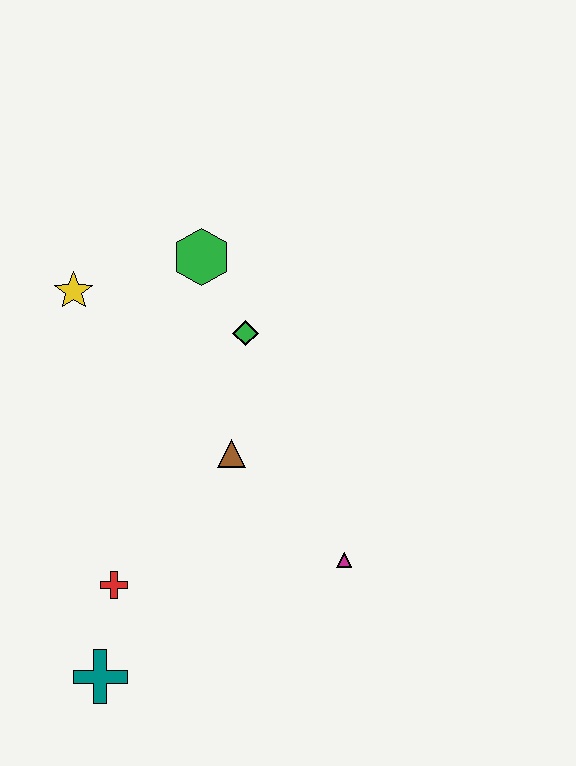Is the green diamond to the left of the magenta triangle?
Yes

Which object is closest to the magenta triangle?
The brown triangle is closest to the magenta triangle.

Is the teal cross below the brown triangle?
Yes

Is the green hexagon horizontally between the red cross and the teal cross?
No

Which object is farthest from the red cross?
The green hexagon is farthest from the red cross.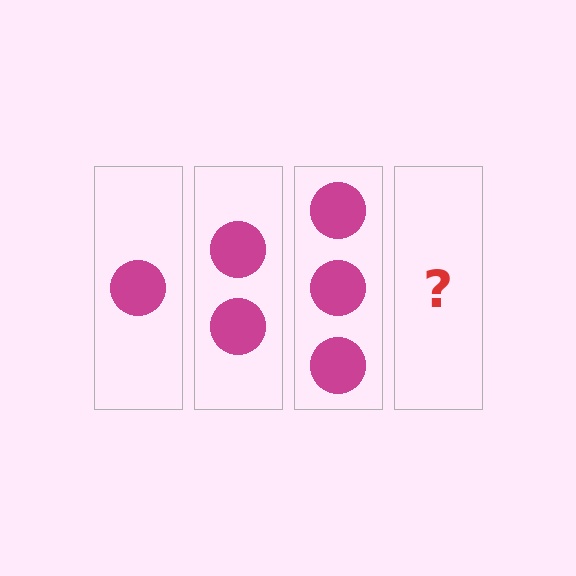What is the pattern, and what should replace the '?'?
The pattern is that each step adds one more circle. The '?' should be 4 circles.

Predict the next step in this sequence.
The next step is 4 circles.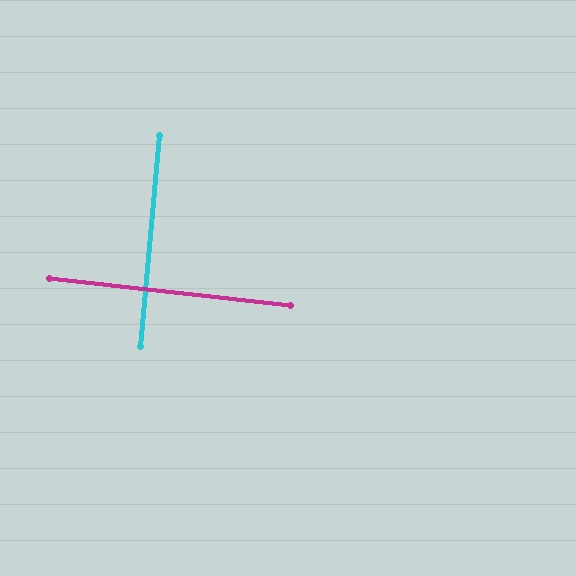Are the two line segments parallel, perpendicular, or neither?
Perpendicular — they meet at approximately 89°.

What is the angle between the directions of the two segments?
Approximately 89 degrees.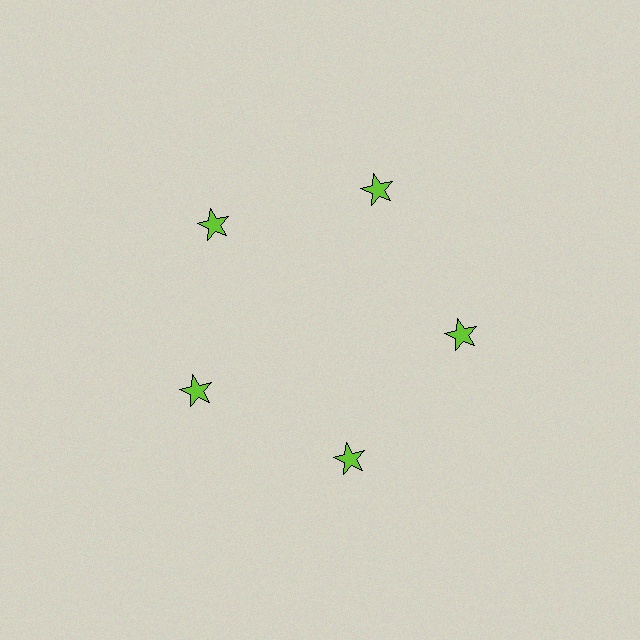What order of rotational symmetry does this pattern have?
This pattern has 5-fold rotational symmetry.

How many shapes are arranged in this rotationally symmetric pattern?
There are 5 shapes, arranged in 5 groups of 1.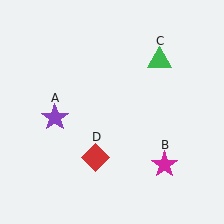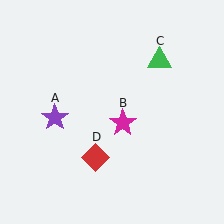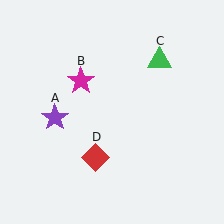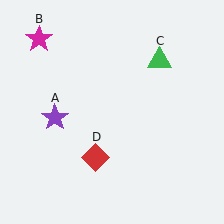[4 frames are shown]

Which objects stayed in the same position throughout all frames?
Purple star (object A) and green triangle (object C) and red diamond (object D) remained stationary.